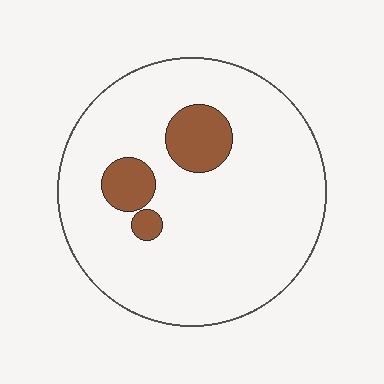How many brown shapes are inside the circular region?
3.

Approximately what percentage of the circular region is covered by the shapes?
Approximately 10%.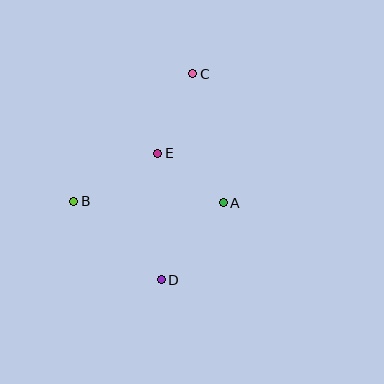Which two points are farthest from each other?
Points C and D are farthest from each other.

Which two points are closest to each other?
Points A and E are closest to each other.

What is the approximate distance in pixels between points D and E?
The distance between D and E is approximately 127 pixels.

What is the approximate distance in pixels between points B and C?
The distance between B and C is approximately 174 pixels.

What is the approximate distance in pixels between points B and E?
The distance between B and E is approximately 97 pixels.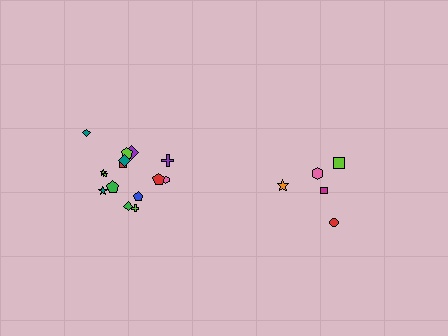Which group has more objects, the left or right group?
The left group.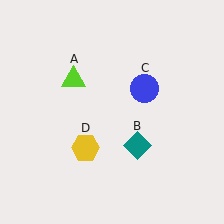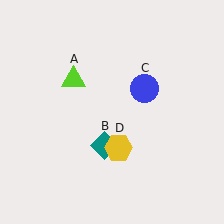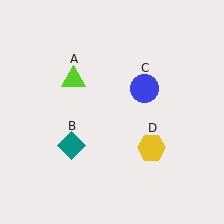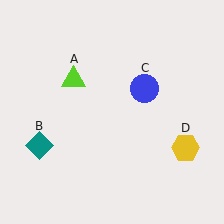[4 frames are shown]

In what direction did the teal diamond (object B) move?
The teal diamond (object B) moved left.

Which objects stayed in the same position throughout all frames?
Lime triangle (object A) and blue circle (object C) remained stationary.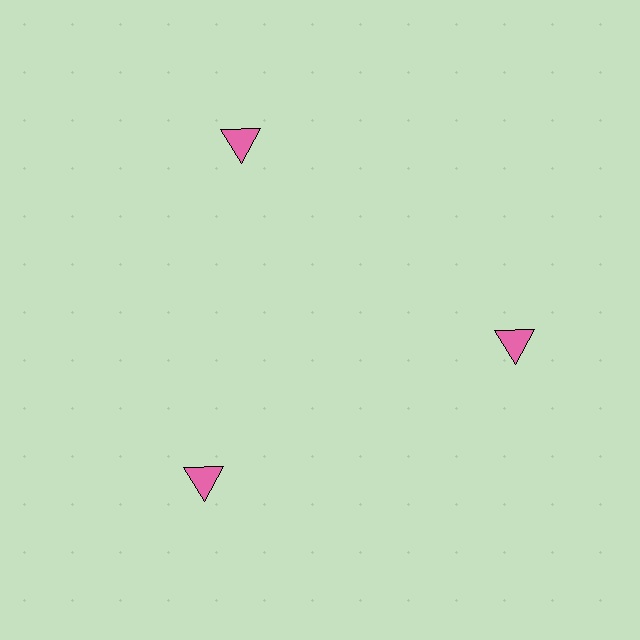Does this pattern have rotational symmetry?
Yes, this pattern has 3-fold rotational symmetry. It looks the same after rotating 120 degrees around the center.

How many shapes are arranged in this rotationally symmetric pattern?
There are 3 shapes, arranged in 3 groups of 1.